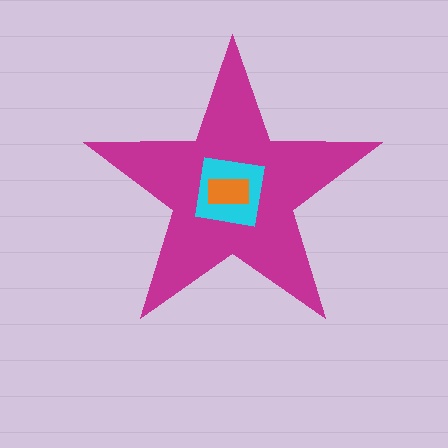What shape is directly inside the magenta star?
The cyan square.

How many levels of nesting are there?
3.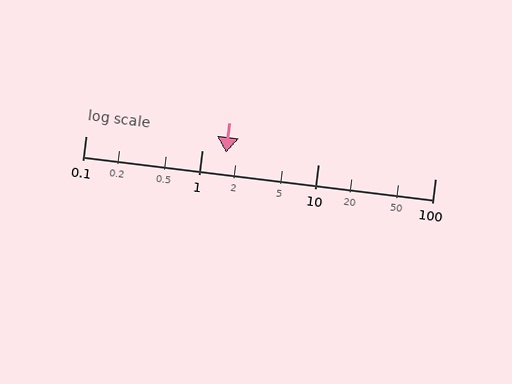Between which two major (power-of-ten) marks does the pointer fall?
The pointer is between 1 and 10.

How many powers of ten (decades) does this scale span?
The scale spans 3 decades, from 0.1 to 100.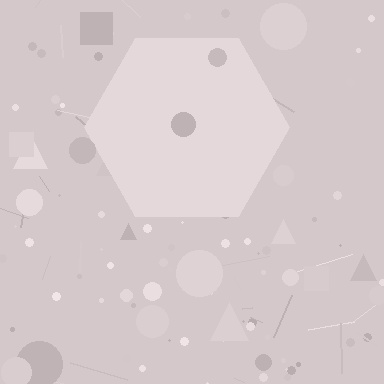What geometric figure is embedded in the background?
A hexagon is embedded in the background.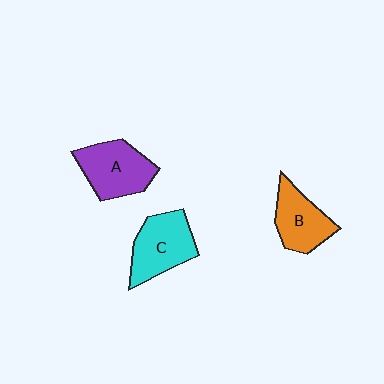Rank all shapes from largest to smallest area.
From largest to smallest: A (purple), C (cyan), B (orange).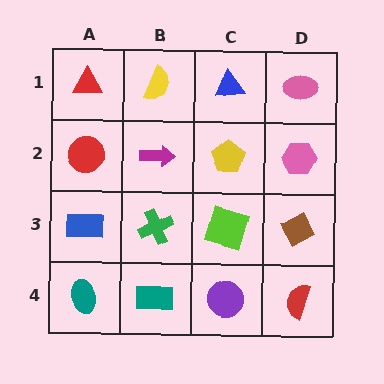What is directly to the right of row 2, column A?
A magenta arrow.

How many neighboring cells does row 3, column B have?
4.